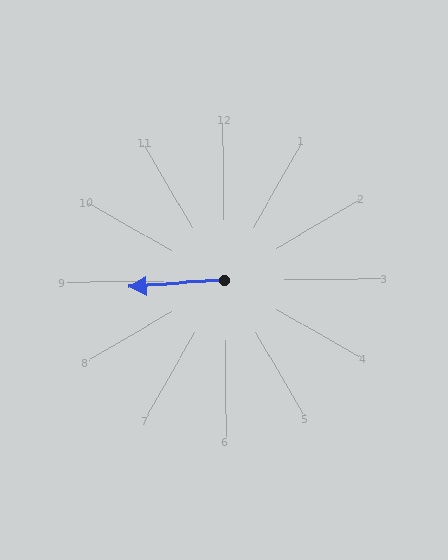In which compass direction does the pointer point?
West.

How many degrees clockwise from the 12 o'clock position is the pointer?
Approximately 266 degrees.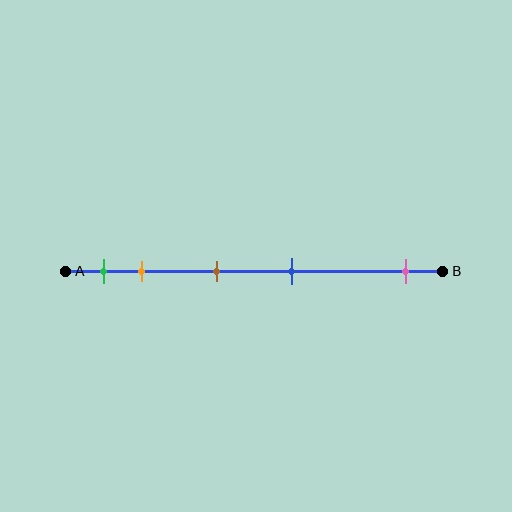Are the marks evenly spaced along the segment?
No, the marks are not evenly spaced.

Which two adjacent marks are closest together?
The green and orange marks are the closest adjacent pair.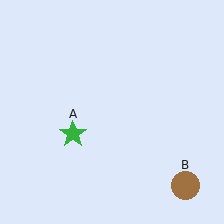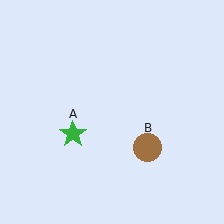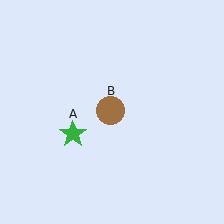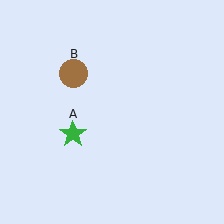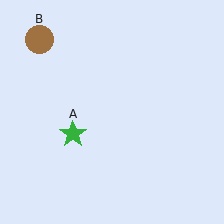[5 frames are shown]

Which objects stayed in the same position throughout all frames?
Green star (object A) remained stationary.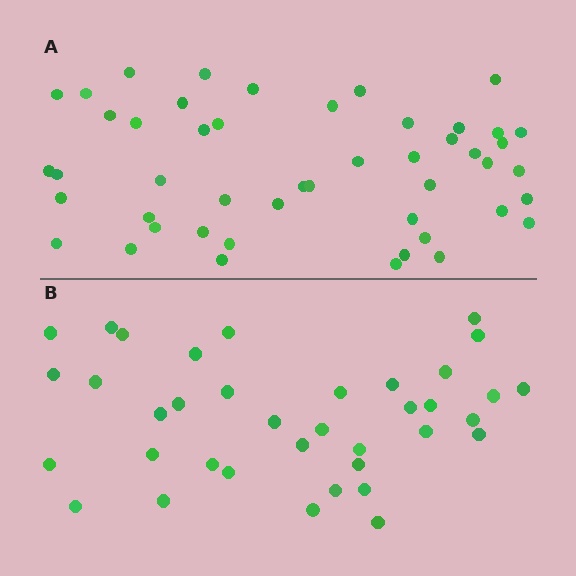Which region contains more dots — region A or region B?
Region A (the top region) has more dots.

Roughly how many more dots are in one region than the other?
Region A has roughly 12 or so more dots than region B.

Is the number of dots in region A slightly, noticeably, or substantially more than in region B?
Region A has noticeably more, but not dramatically so. The ratio is roughly 1.3 to 1.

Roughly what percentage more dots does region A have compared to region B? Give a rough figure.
About 30% more.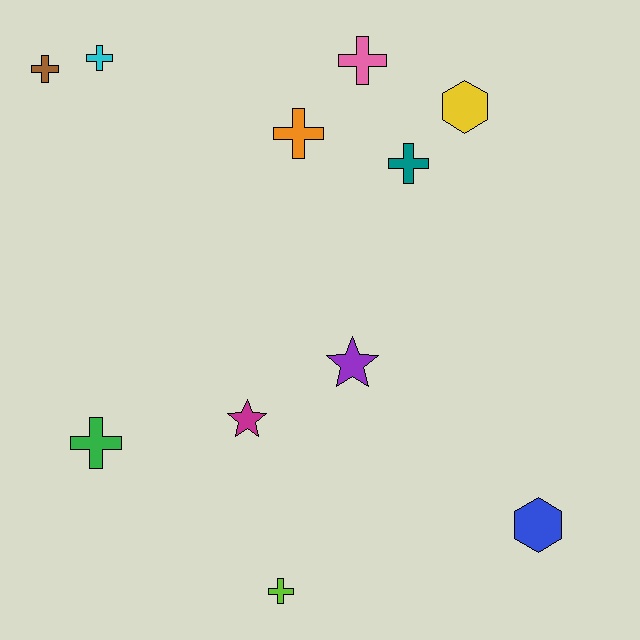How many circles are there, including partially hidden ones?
There are no circles.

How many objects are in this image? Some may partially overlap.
There are 11 objects.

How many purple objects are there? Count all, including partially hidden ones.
There is 1 purple object.